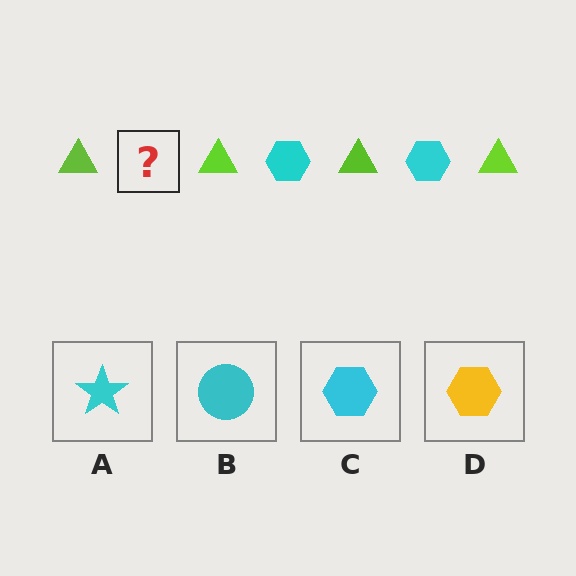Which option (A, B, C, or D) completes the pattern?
C.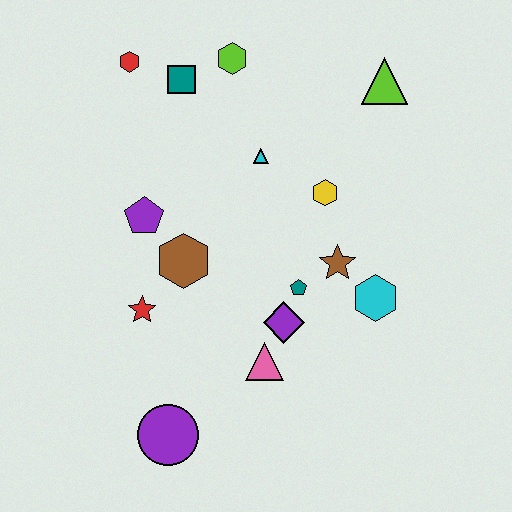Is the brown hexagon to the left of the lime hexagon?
Yes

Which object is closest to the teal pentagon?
The purple diamond is closest to the teal pentagon.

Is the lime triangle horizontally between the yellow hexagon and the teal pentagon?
No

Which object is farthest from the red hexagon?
The purple circle is farthest from the red hexagon.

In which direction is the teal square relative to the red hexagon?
The teal square is to the right of the red hexagon.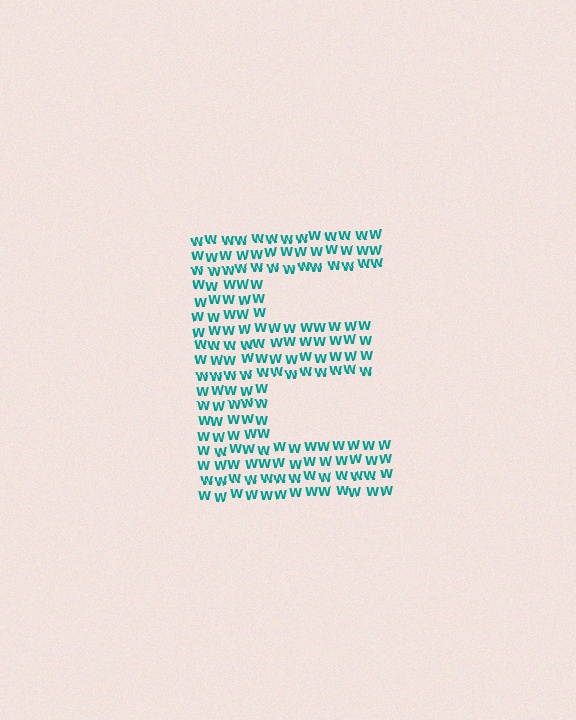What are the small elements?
The small elements are letter W's.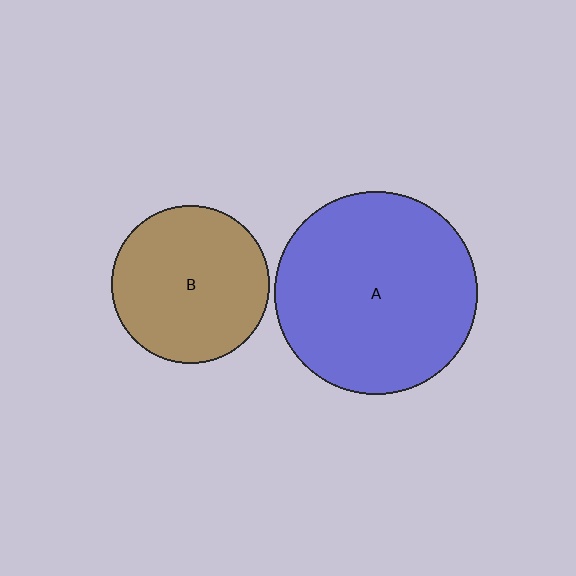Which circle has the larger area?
Circle A (blue).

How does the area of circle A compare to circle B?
Approximately 1.7 times.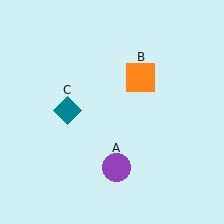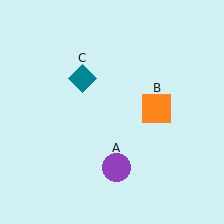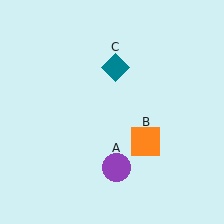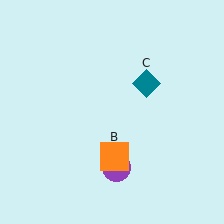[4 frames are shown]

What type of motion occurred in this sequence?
The orange square (object B), teal diamond (object C) rotated clockwise around the center of the scene.